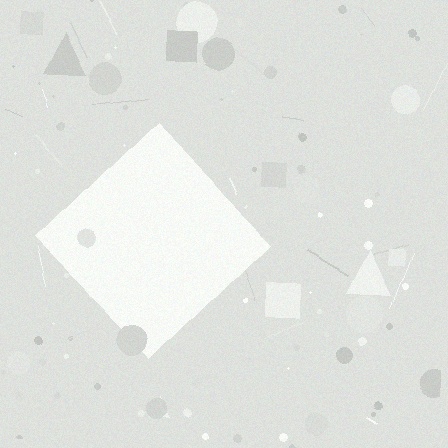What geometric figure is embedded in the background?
A diamond is embedded in the background.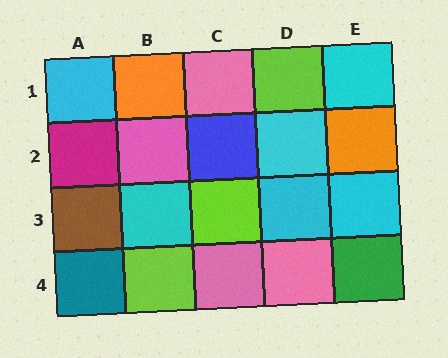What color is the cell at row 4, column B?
Lime.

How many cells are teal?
1 cell is teal.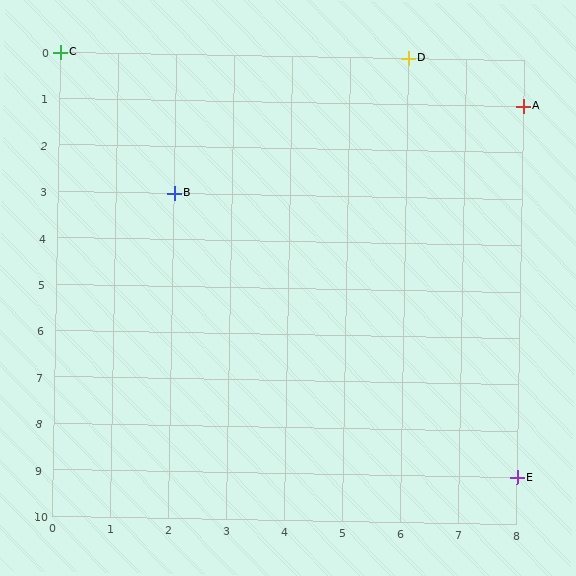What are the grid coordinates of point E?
Point E is at grid coordinates (8, 9).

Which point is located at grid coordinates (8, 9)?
Point E is at (8, 9).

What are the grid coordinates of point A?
Point A is at grid coordinates (8, 1).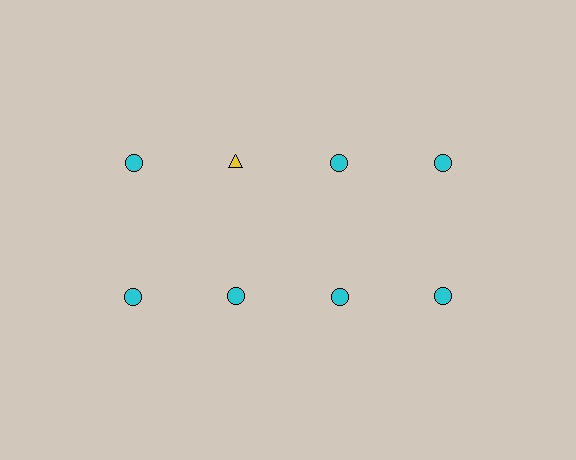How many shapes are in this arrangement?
There are 8 shapes arranged in a grid pattern.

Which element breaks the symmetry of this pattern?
The yellow triangle in the top row, second from left column breaks the symmetry. All other shapes are cyan circles.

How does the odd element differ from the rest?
It differs in both color (yellow instead of cyan) and shape (triangle instead of circle).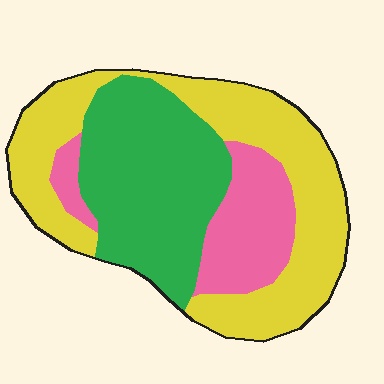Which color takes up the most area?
Yellow, at roughly 45%.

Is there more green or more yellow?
Yellow.